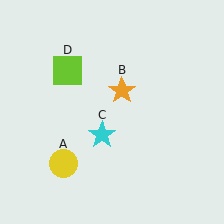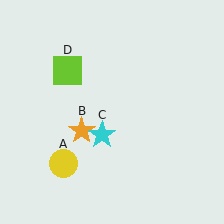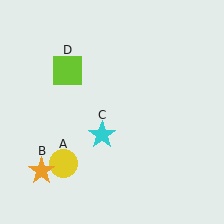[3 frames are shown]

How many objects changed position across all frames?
1 object changed position: orange star (object B).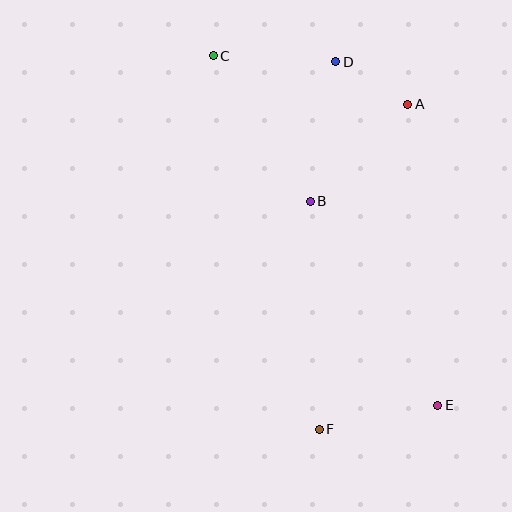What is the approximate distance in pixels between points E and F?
The distance between E and F is approximately 121 pixels.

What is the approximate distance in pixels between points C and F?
The distance between C and F is approximately 388 pixels.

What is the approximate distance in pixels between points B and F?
The distance between B and F is approximately 228 pixels.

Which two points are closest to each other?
Points A and D are closest to each other.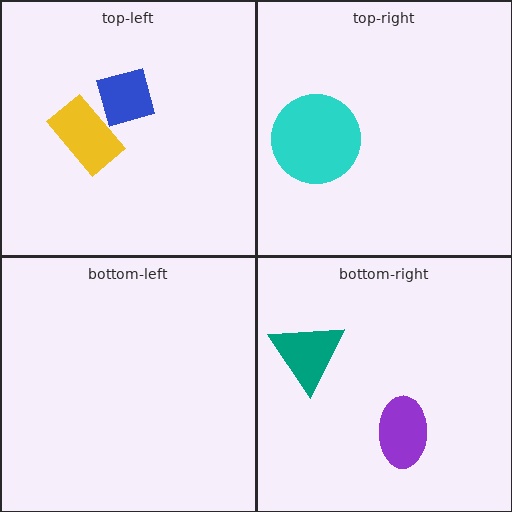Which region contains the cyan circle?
The top-right region.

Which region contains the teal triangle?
The bottom-right region.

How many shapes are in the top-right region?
1.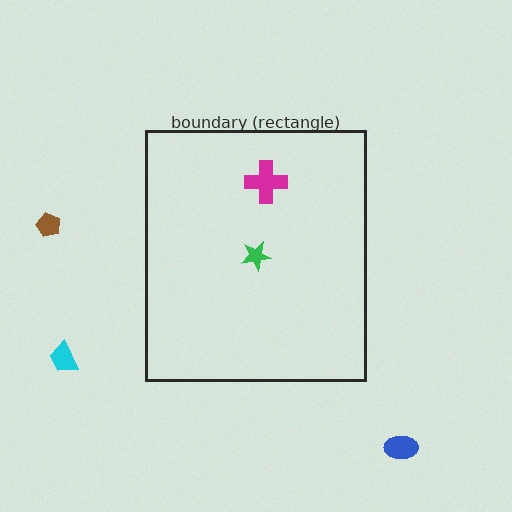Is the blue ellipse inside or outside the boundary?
Outside.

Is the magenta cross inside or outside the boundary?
Inside.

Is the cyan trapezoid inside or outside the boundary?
Outside.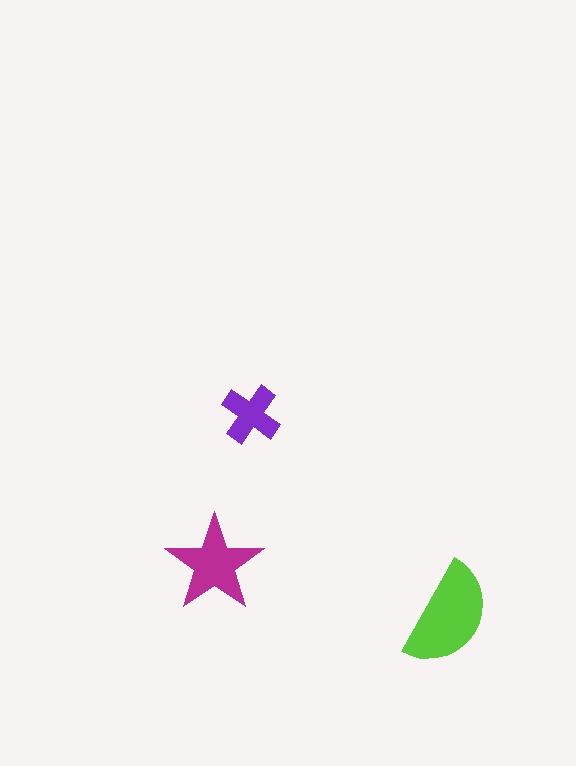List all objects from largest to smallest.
The lime semicircle, the magenta star, the purple cross.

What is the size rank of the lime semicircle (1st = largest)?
1st.